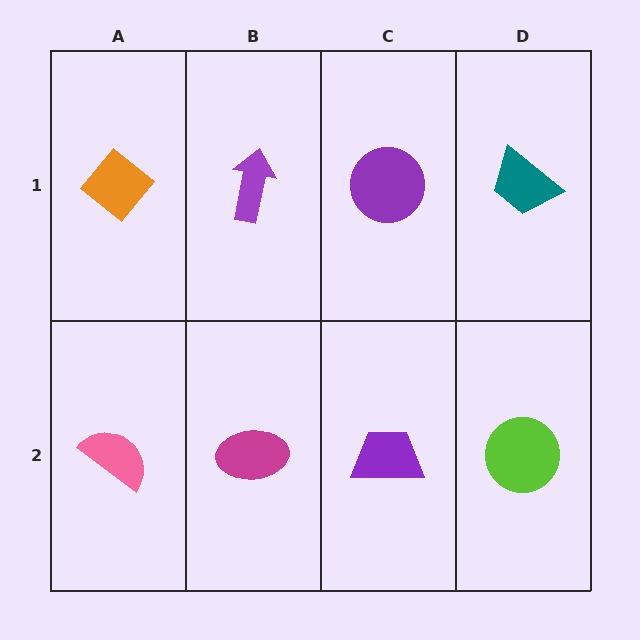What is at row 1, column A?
An orange diamond.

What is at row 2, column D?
A lime circle.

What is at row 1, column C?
A purple circle.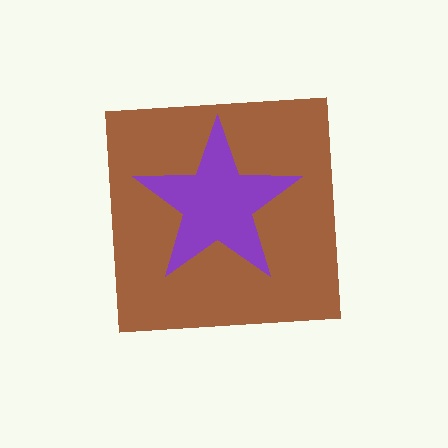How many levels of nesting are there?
2.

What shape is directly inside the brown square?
The purple star.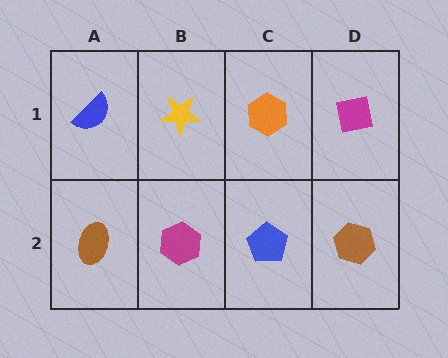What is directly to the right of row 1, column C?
A magenta square.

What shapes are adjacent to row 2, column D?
A magenta square (row 1, column D), a blue pentagon (row 2, column C).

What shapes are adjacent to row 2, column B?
A yellow star (row 1, column B), a brown ellipse (row 2, column A), a blue pentagon (row 2, column C).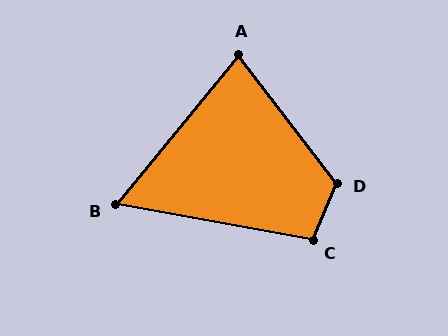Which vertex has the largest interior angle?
D, at approximately 119 degrees.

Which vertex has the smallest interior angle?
B, at approximately 61 degrees.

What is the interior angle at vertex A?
Approximately 77 degrees (acute).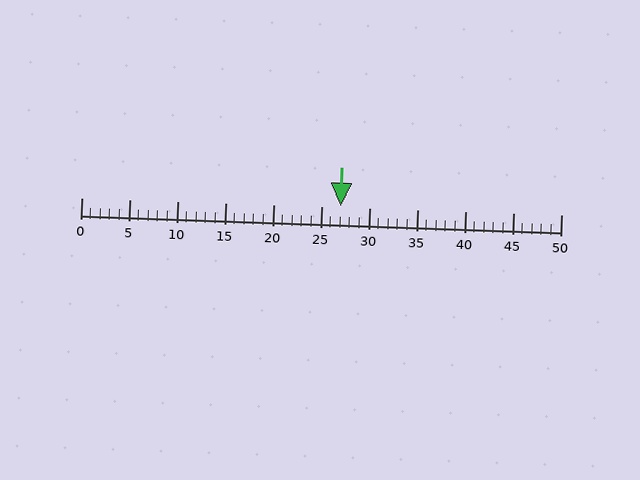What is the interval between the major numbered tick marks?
The major tick marks are spaced 5 units apart.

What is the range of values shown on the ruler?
The ruler shows values from 0 to 50.